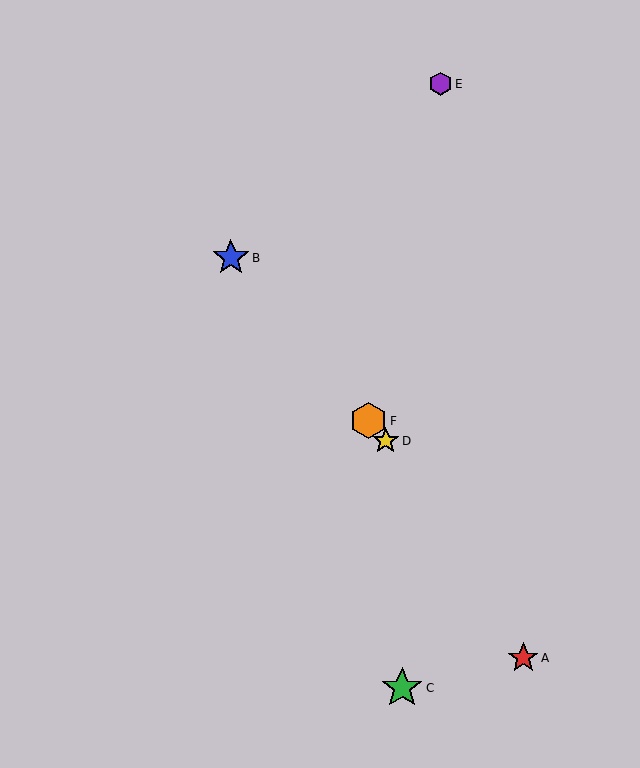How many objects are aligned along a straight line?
3 objects (B, D, F) are aligned along a straight line.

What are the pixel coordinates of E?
Object E is at (440, 84).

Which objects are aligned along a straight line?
Objects B, D, F are aligned along a straight line.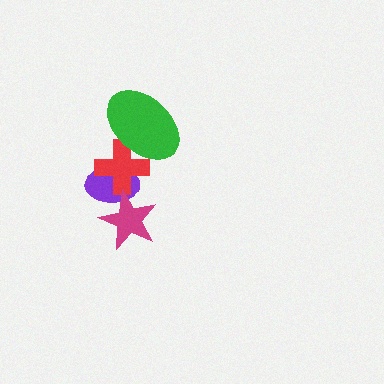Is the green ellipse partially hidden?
No, no other shape covers it.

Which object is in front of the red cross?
The green ellipse is in front of the red cross.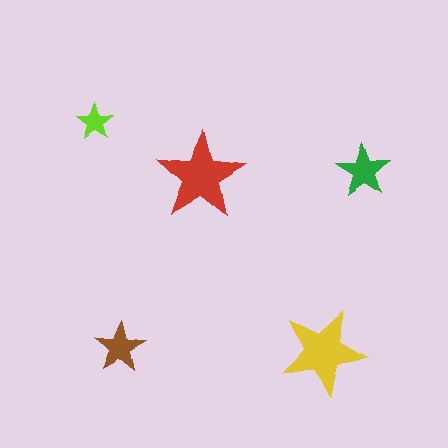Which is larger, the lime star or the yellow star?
The yellow one.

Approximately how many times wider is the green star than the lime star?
About 1.5 times wider.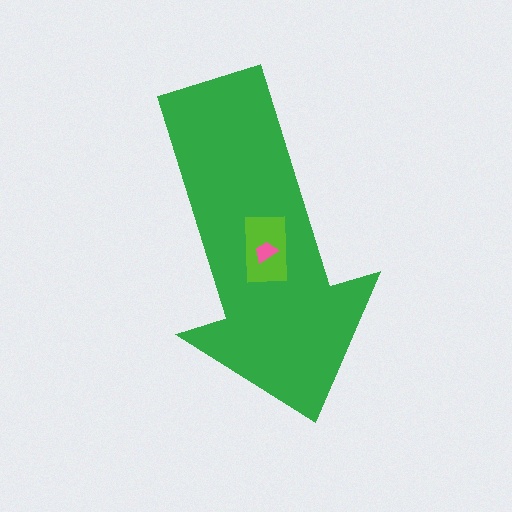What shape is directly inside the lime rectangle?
The pink trapezoid.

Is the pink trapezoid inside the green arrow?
Yes.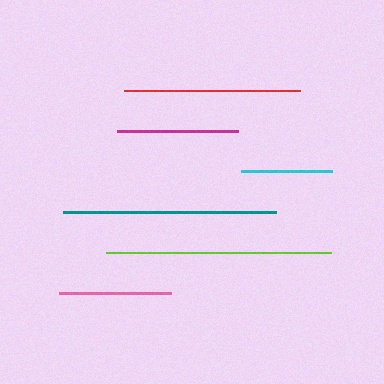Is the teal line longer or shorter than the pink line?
The teal line is longer than the pink line.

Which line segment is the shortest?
The cyan line is the shortest at approximately 91 pixels.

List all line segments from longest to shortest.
From longest to shortest: lime, teal, red, magenta, pink, cyan.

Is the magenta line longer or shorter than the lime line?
The lime line is longer than the magenta line.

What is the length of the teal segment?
The teal segment is approximately 212 pixels long.